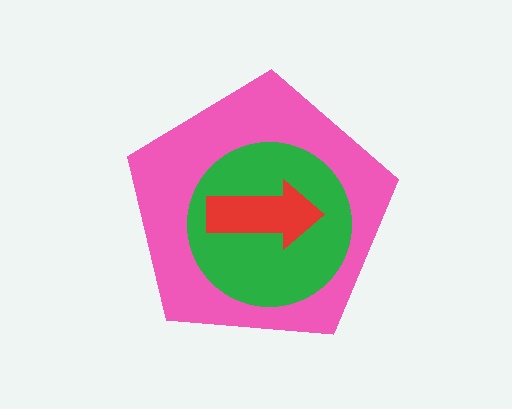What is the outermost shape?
The pink pentagon.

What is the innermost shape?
The red arrow.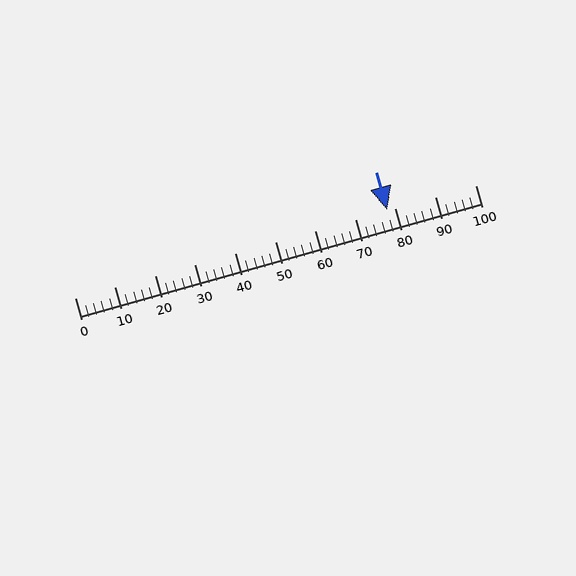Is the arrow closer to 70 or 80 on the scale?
The arrow is closer to 80.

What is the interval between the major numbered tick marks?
The major tick marks are spaced 10 units apart.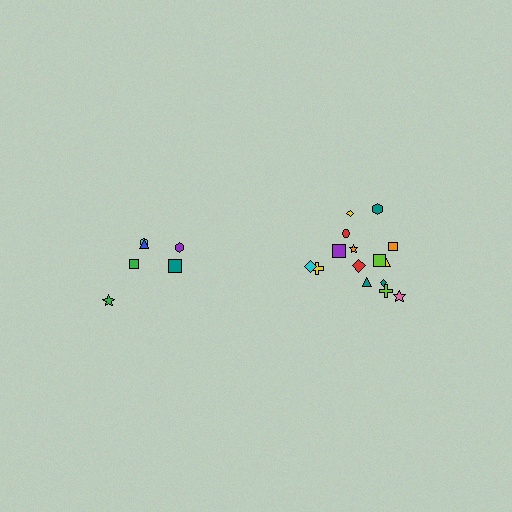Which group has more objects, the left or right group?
The right group.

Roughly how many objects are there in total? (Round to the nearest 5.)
Roughly 20 objects in total.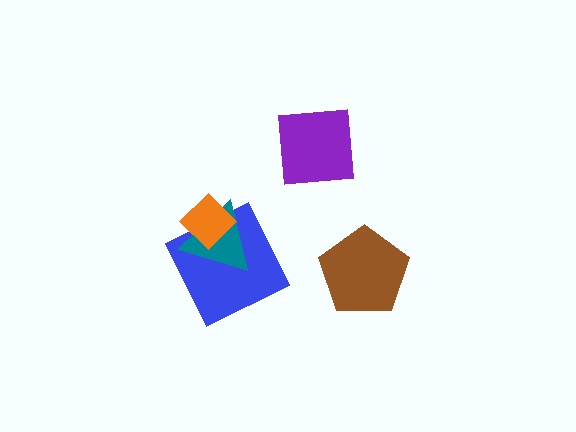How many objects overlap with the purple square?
0 objects overlap with the purple square.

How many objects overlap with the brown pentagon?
0 objects overlap with the brown pentagon.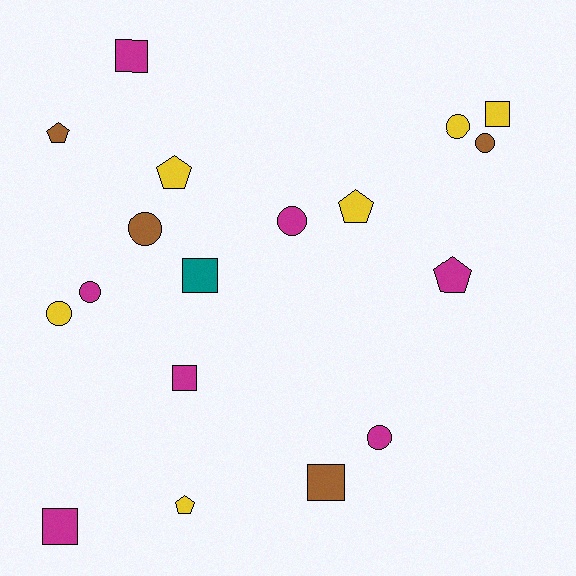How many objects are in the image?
There are 18 objects.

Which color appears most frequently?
Magenta, with 7 objects.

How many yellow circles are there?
There are 2 yellow circles.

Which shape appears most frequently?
Circle, with 7 objects.